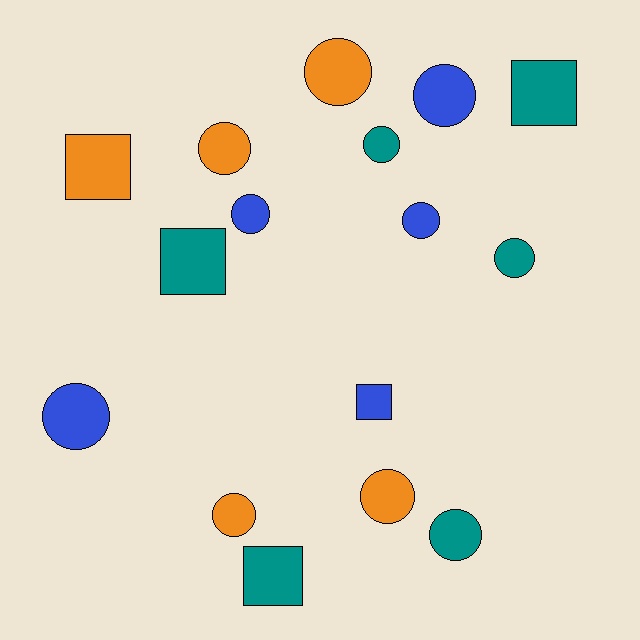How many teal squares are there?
There are 3 teal squares.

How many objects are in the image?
There are 16 objects.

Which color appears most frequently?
Teal, with 6 objects.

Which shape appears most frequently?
Circle, with 11 objects.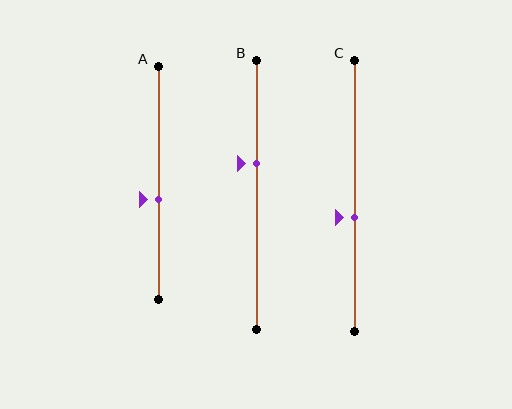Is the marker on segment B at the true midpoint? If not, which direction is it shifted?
No, the marker on segment B is shifted upward by about 12% of the segment length.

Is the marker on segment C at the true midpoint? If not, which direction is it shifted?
No, the marker on segment C is shifted downward by about 8% of the segment length.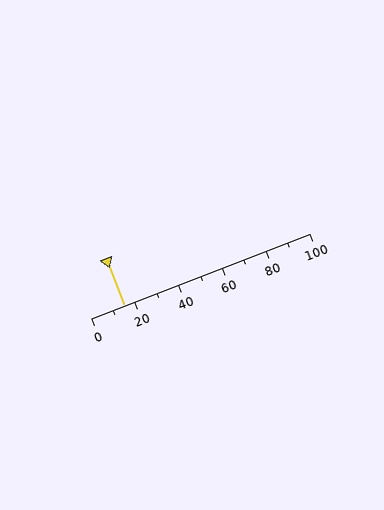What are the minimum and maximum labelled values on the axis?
The axis runs from 0 to 100.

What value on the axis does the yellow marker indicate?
The marker indicates approximately 15.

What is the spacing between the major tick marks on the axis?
The major ticks are spaced 20 apart.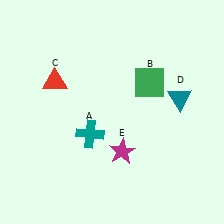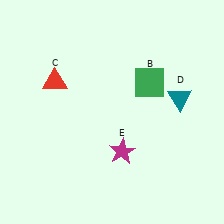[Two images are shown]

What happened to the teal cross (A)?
The teal cross (A) was removed in Image 2. It was in the bottom-left area of Image 1.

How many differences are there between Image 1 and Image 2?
There is 1 difference between the two images.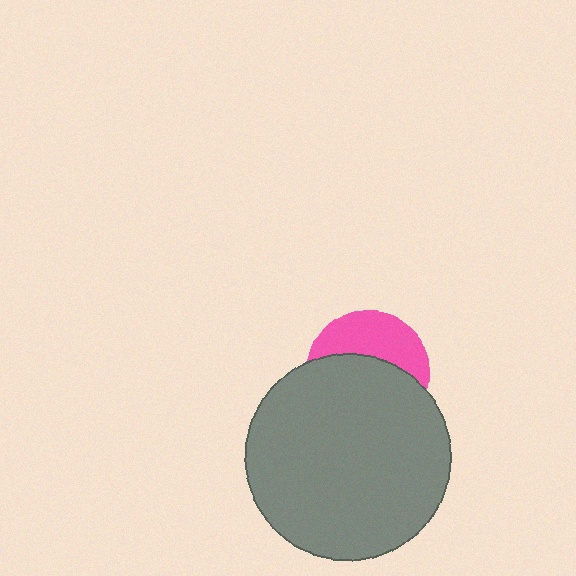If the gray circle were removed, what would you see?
You would see the complete pink circle.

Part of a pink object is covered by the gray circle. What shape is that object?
It is a circle.